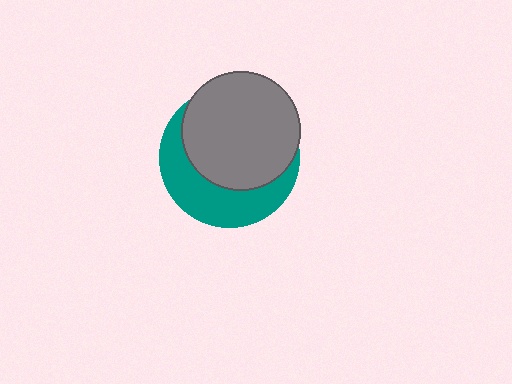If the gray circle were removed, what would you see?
You would see the complete teal circle.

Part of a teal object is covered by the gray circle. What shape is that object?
It is a circle.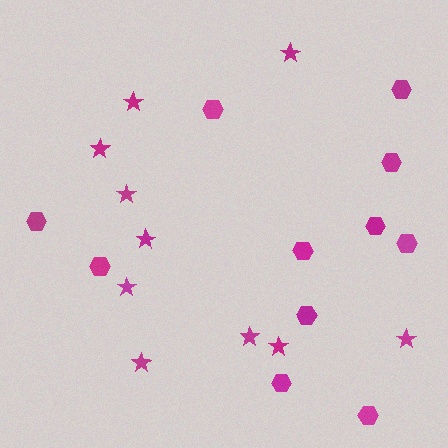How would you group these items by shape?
There are 2 groups: one group of stars (10) and one group of hexagons (11).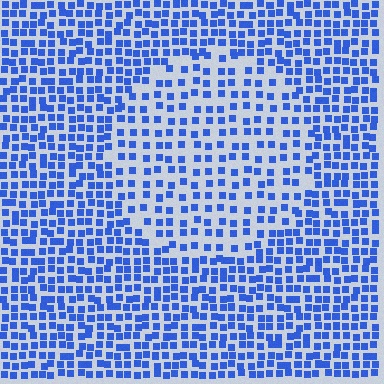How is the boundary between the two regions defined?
The boundary is defined by a change in element density (approximately 1.8x ratio). All elements are the same color, size, and shape.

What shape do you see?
I see a circle.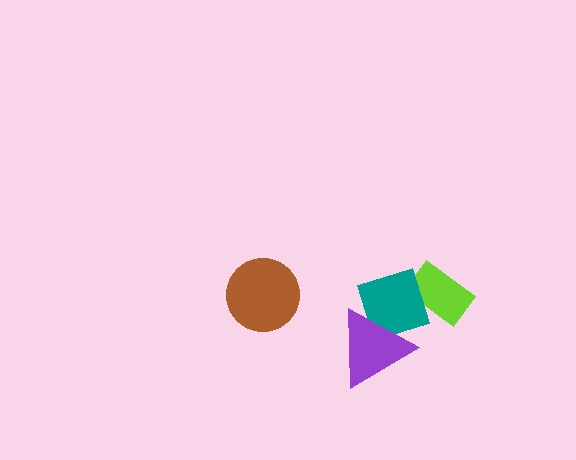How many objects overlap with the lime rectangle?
1 object overlaps with the lime rectangle.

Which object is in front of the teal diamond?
The purple triangle is in front of the teal diamond.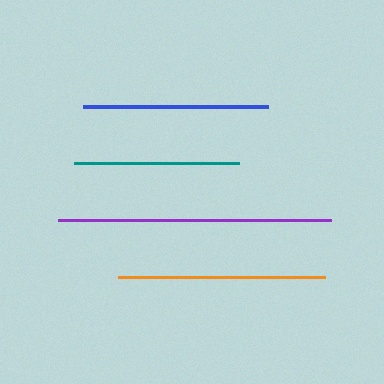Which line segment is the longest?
The purple line is the longest at approximately 273 pixels.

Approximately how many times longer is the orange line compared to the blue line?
The orange line is approximately 1.1 times the length of the blue line.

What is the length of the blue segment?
The blue segment is approximately 185 pixels long.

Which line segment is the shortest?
The teal line is the shortest at approximately 166 pixels.